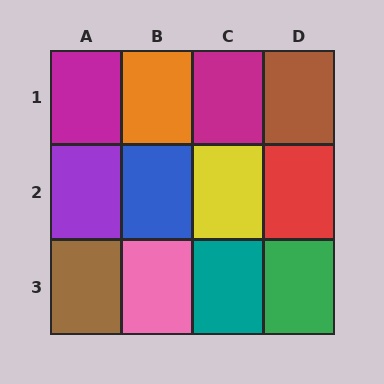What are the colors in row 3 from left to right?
Brown, pink, teal, green.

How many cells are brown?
2 cells are brown.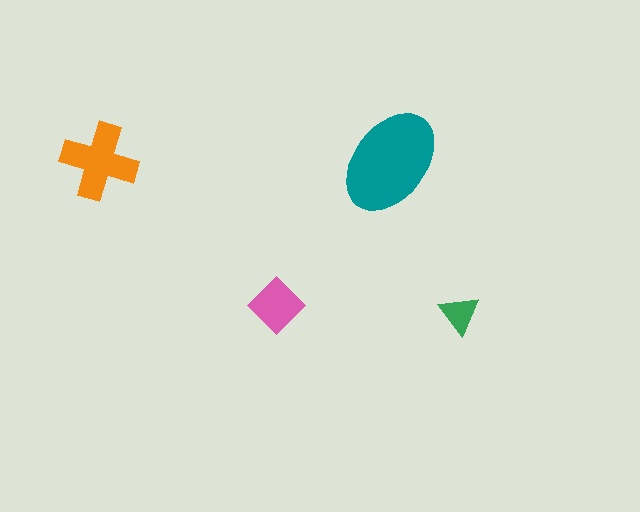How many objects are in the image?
There are 4 objects in the image.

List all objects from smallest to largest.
The green triangle, the pink diamond, the orange cross, the teal ellipse.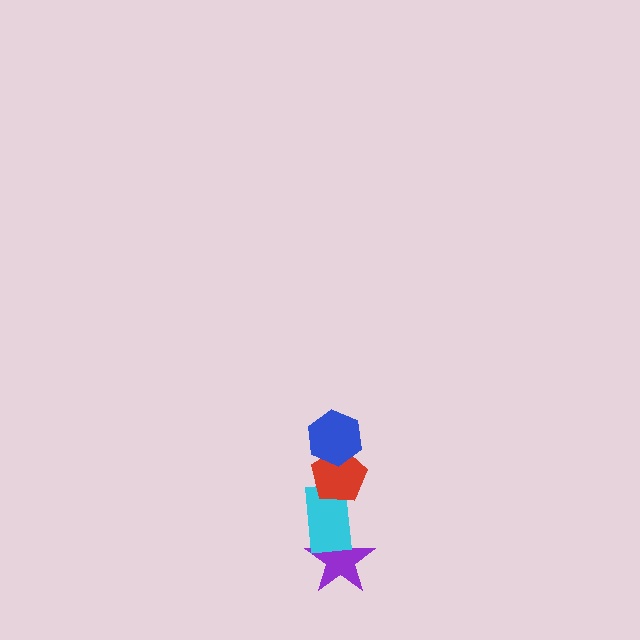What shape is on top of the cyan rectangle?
The red pentagon is on top of the cyan rectangle.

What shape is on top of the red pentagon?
The blue hexagon is on top of the red pentagon.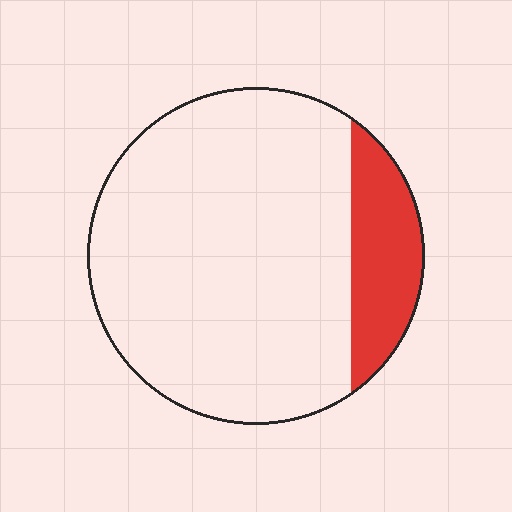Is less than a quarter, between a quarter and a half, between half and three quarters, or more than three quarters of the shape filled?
Less than a quarter.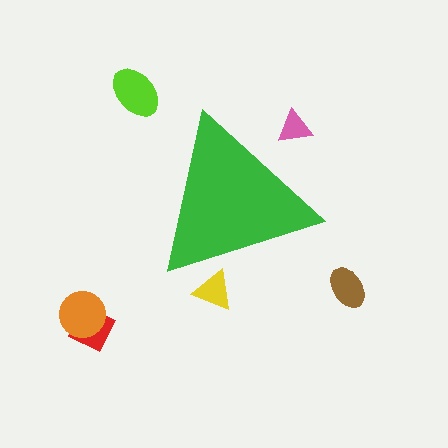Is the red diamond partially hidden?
No, the red diamond is fully visible.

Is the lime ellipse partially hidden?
No, the lime ellipse is fully visible.